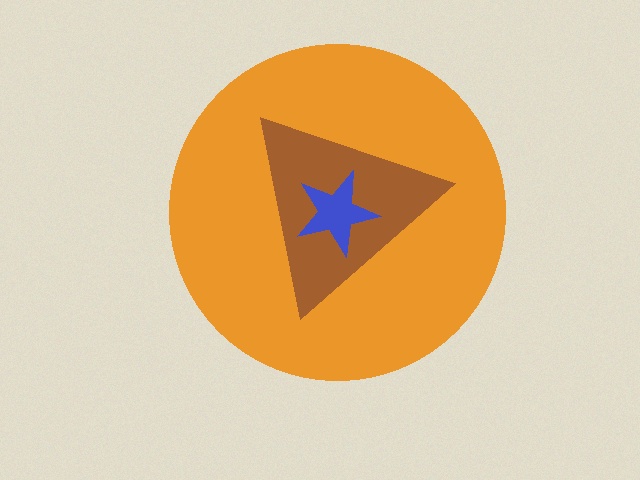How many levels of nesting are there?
3.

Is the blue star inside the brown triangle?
Yes.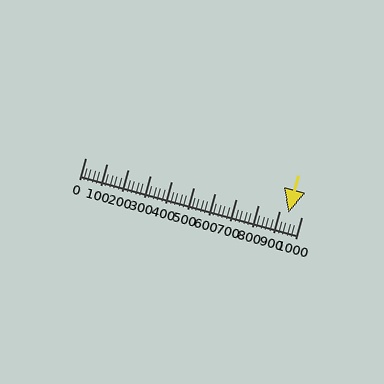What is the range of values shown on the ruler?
The ruler shows values from 0 to 1000.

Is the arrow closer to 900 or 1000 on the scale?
The arrow is closer to 900.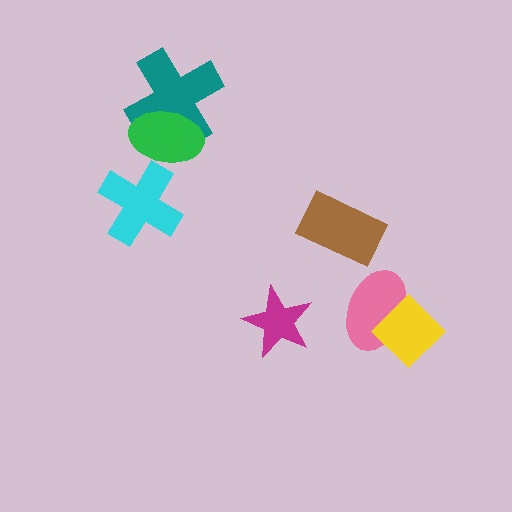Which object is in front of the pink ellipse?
The yellow diamond is in front of the pink ellipse.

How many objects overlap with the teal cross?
1 object overlaps with the teal cross.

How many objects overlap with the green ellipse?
2 objects overlap with the green ellipse.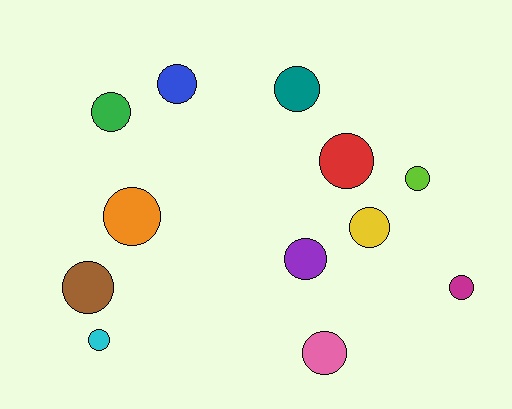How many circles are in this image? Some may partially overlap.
There are 12 circles.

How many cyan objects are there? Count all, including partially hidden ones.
There is 1 cyan object.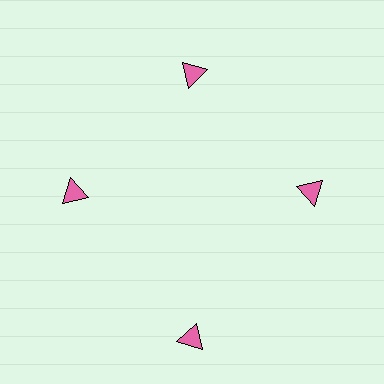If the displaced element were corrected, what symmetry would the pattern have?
It would have 4-fold rotational symmetry — the pattern would map onto itself every 90 degrees.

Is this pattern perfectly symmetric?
No. The 4 pink triangles are arranged in a ring, but one element near the 6 o'clock position is pushed outward from the center, breaking the 4-fold rotational symmetry.